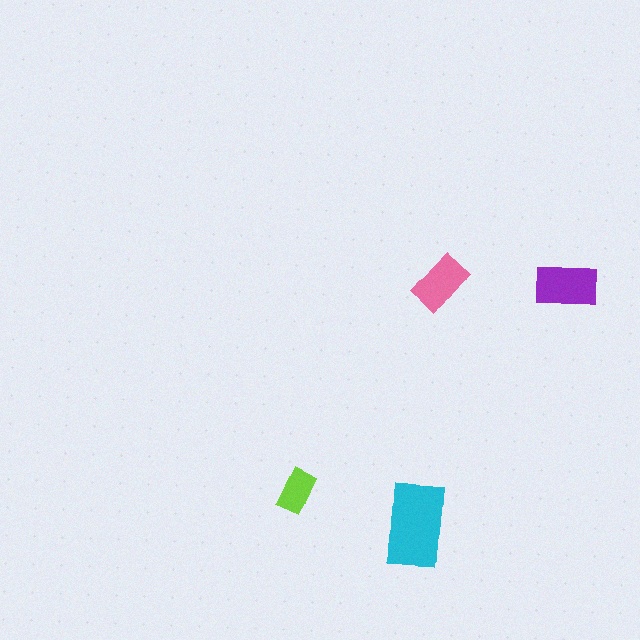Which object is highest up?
The purple rectangle is topmost.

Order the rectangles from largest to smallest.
the cyan one, the purple one, the pink one, the lime one.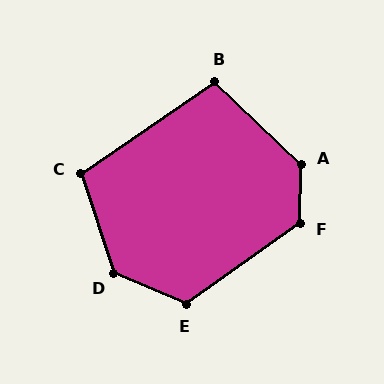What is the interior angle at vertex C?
Approximately 106 degrees (obtuse).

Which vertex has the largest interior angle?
A, at approximately 133 degrees.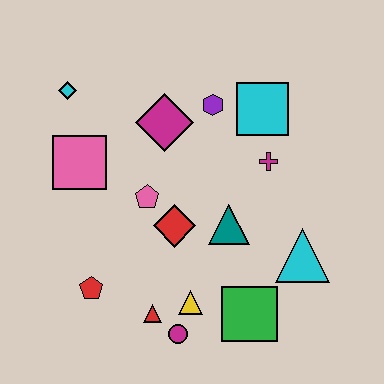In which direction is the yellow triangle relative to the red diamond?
The yellow triangle is below the red diamond.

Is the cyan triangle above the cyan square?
No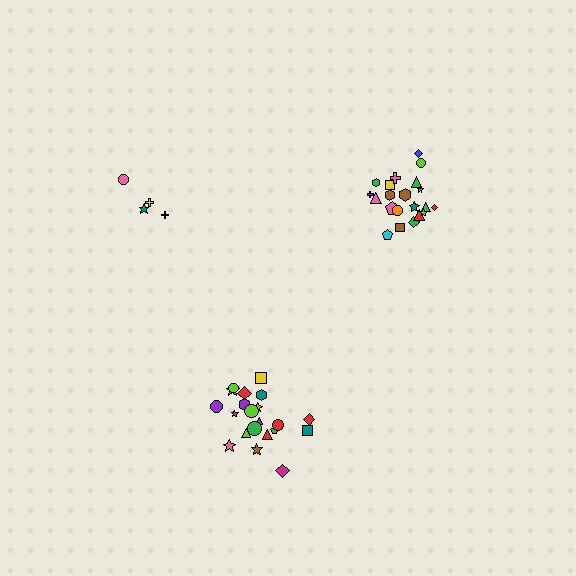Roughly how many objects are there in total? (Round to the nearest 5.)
Roughly 50 objects in total.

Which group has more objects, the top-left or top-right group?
The top-right group.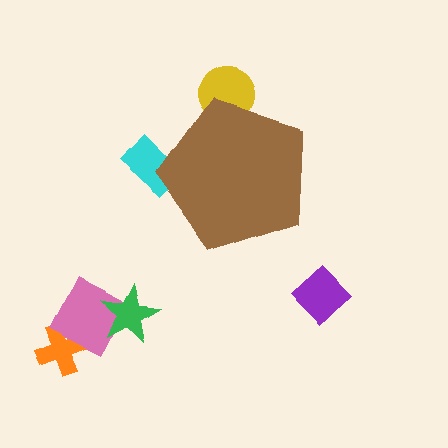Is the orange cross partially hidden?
No, the orange cross is fully visible.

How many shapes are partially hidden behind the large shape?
2 shapes are partially hidden.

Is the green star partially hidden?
No, the green star is fully visible.